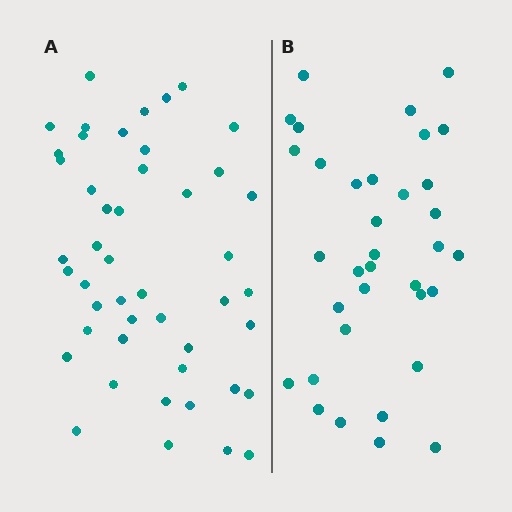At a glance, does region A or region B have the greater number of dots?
Region A (the left region) has more dots.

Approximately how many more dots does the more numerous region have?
Region A has roughly 12 or so more dots than region B.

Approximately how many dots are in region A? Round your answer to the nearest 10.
About 50 dots. (The exact count is 47, which rounds to 50.)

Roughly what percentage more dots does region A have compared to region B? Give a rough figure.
About 35% more.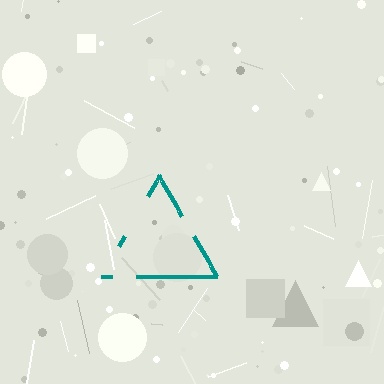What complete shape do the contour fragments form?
The contour fragments form a triangle.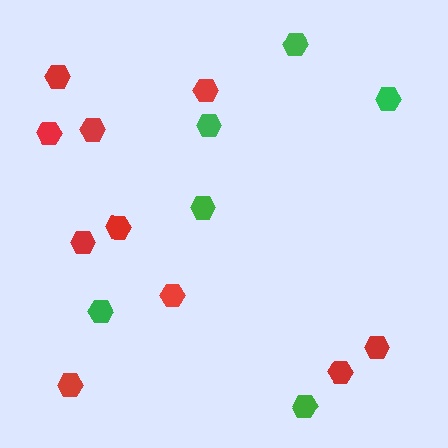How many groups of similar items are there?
There are 2 groups: one group of red hexagons (10) and one group of green hexagons (6).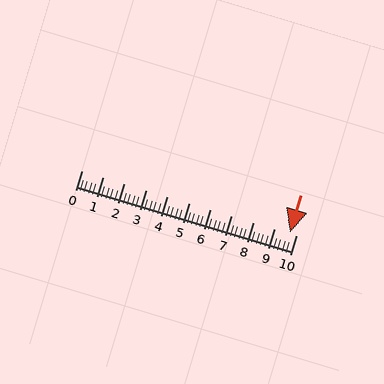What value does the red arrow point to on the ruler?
The red arrow points to approximately 9.7.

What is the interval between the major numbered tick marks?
The major tick marks are spaced 1 units apart.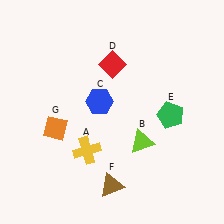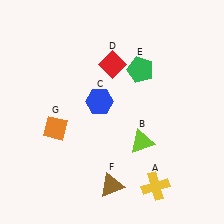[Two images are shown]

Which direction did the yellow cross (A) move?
The yellow cross (A) moved right.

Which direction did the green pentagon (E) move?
The green pentagon (E) moved up.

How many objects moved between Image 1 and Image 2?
2 objects moved between the two images.